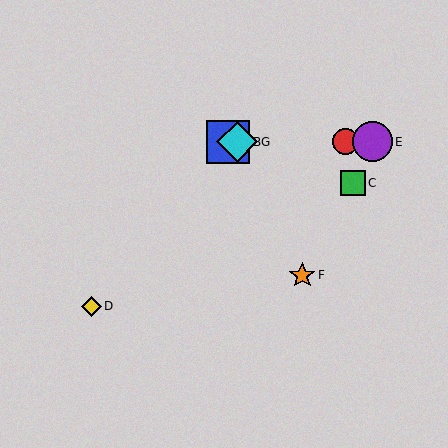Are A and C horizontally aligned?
No, A is at y≈142 and C is at y≈183.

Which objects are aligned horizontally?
Objects A, B, E, G are aligned horizontally.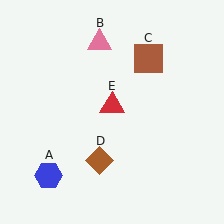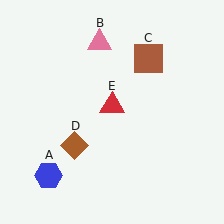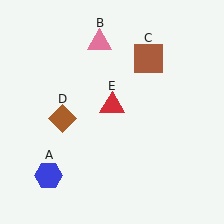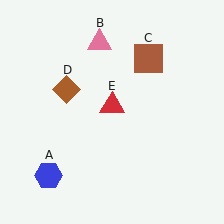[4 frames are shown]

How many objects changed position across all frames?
1 object changed position: brown diamond (object D).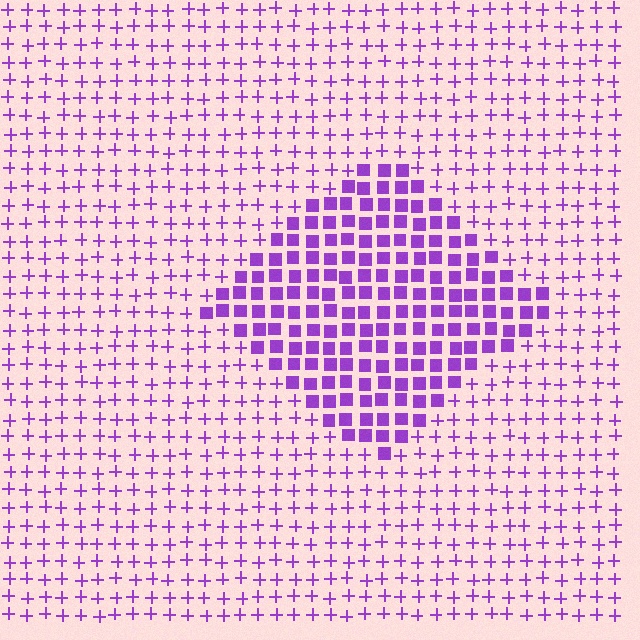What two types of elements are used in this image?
The image uses squares inside the diamond region and plus signs outside it.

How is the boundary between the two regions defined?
The boundary is defined by a change in element shape: squares inside vs. plus signs outside. All elements share the same color and spacing.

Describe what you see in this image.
The image is filled with small purple elements arranged in a uniform grid. A diamond-shaped region contains squares, while the surrounding area contains plus signs. The boundary is defined purely by the change in element shape.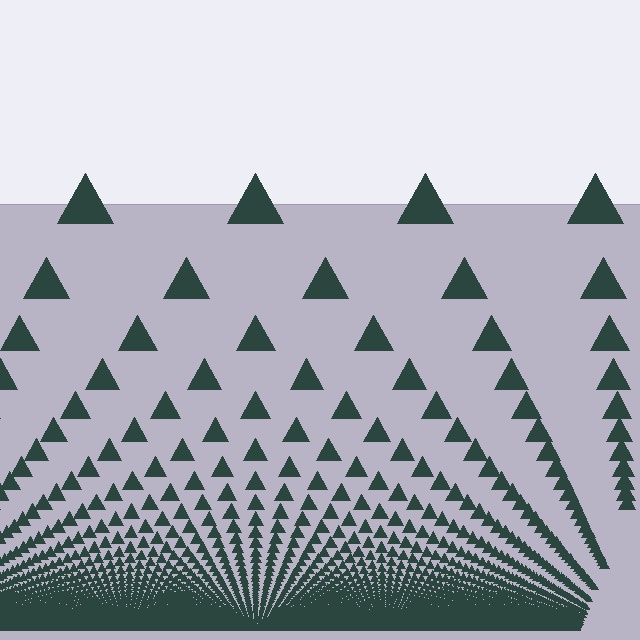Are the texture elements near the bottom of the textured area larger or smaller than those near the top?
Smaller. The gradient is inverted — elements near the bottom are smaller and denser.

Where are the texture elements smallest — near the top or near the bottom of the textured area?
Near the bottom.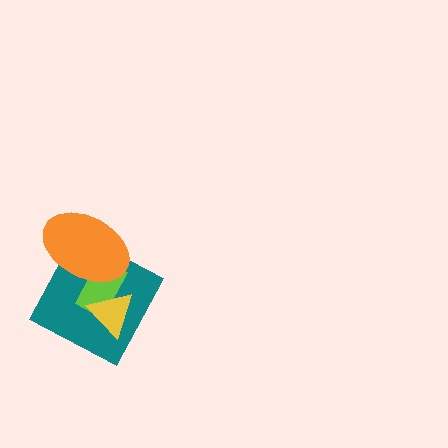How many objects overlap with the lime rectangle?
3 objects overlap with the lime rectangle.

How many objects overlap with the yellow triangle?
2 objects overlap with the yellow triangle.